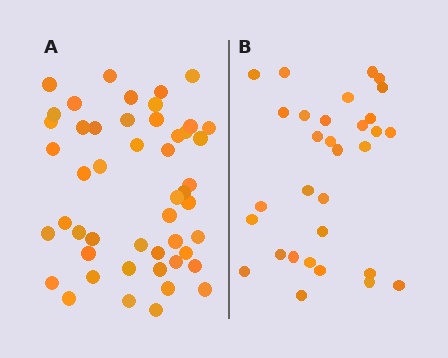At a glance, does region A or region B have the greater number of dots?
Region A (the left region) has more dots.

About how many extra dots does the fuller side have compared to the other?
Region A has approximately 20 more dots than region B.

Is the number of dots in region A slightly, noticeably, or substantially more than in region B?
Region A has substantially more. The ratio is roughly 1.6 to 1.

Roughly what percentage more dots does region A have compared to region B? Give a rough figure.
About 60% more.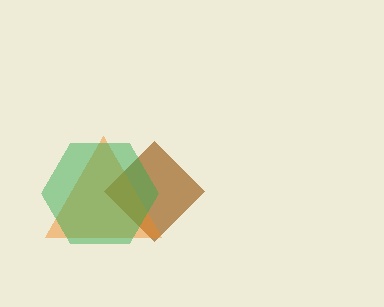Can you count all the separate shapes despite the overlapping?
Yes, there are 3 separate shapes.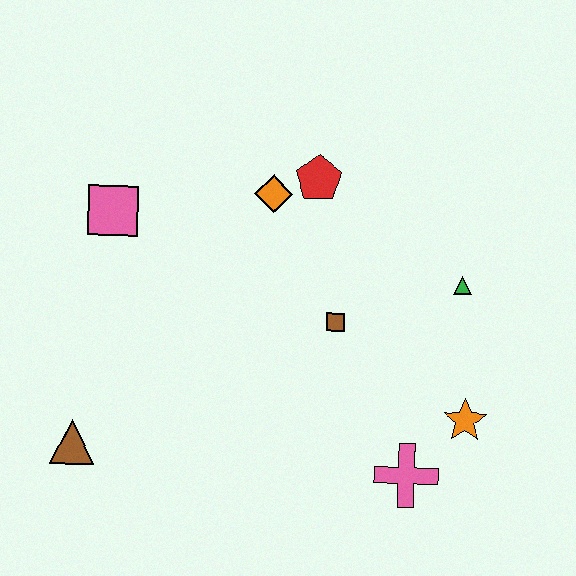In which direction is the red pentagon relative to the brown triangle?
The red pentagon is above the brown triangle.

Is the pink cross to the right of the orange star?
No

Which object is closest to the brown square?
The green triangle is closest to the brown square.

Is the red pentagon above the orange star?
Yes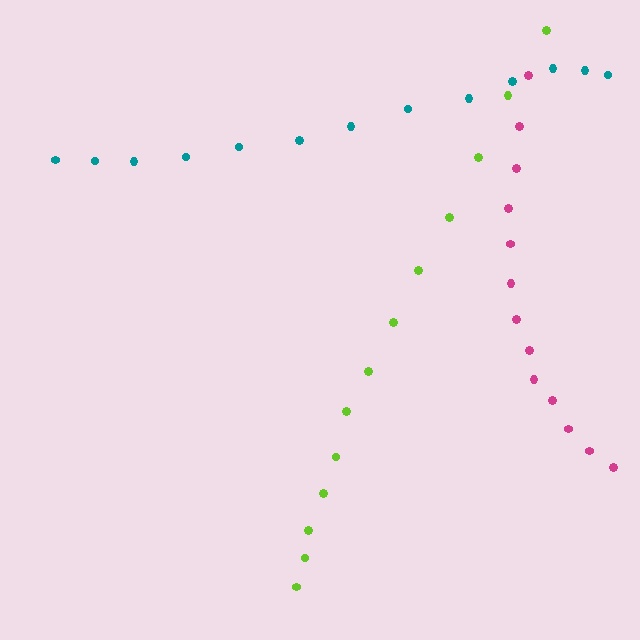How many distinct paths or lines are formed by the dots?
There are 3 distinct paths.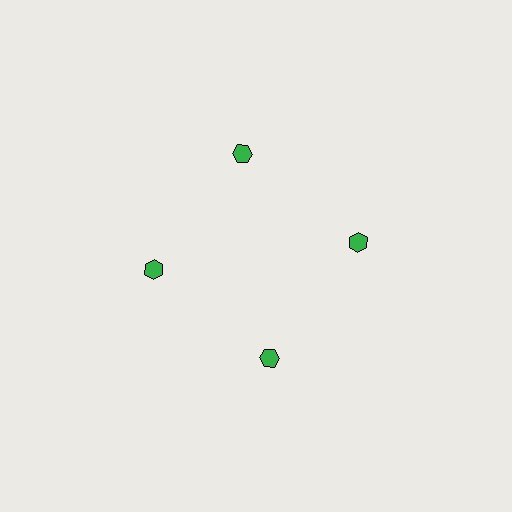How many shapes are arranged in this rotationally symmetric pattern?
There are 4 shapes, arranged in 4 groups of 1.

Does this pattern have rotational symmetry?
Yes, this pattern has 4-fold rotational symmetry. It looks the same after rotating 90 degrees around the center.